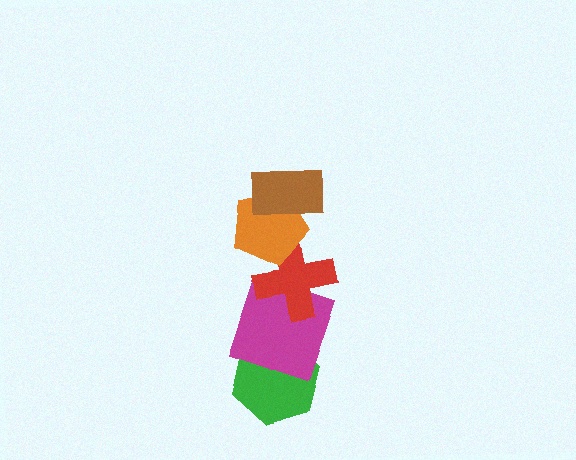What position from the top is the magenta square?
The magenta square is 4th from the top.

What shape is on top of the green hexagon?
The magenta square is on top of the green hexagon.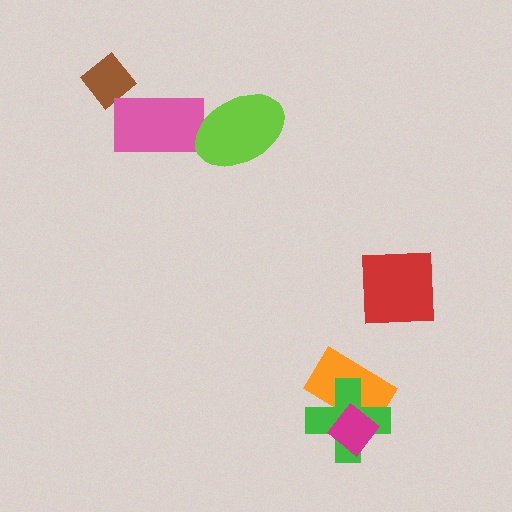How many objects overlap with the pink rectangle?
1 object overlaps with the pink rectangle.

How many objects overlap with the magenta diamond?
2 objects overlap with the magenta diamond.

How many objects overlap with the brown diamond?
0 objects overlap with the brown diamond.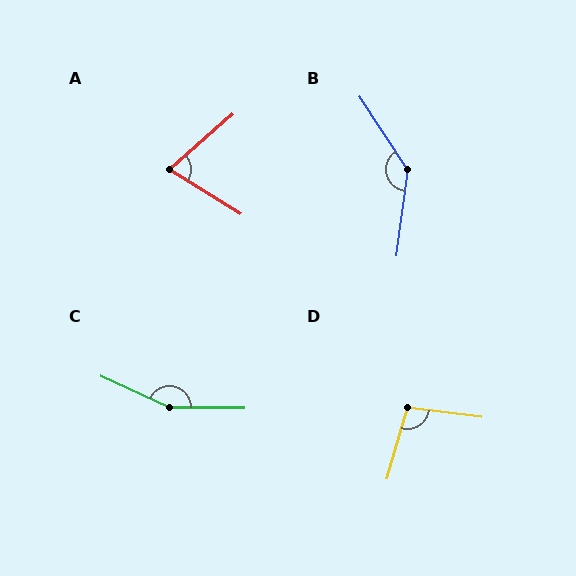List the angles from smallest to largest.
A (73°), D (99°), B (139°), C (156°).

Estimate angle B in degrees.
Approximately 139 degrees.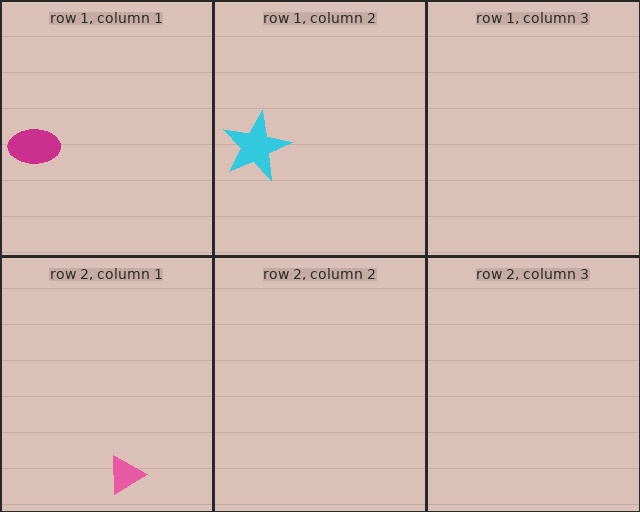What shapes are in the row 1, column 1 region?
The magenta ellipse.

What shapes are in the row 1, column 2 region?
The cyan star.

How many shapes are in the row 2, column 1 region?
1.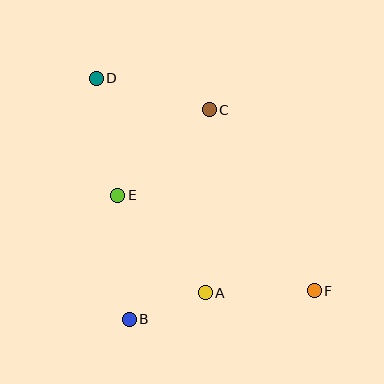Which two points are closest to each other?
Points A and B are closest to each other.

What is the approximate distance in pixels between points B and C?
The distance between B and C is approximately 224 pixels.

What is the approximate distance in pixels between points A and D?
The distance between A and D is approximately 241 pixels.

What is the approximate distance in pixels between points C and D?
The distance between C and D is approximately 117 pixels.